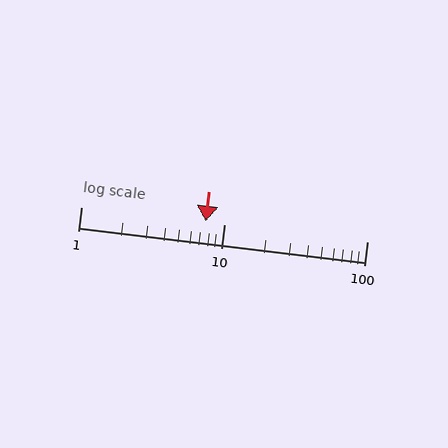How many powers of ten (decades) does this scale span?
The scale spans 2 decades, from 1 to 100.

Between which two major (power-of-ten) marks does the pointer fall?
The pointer is between 1 and 10.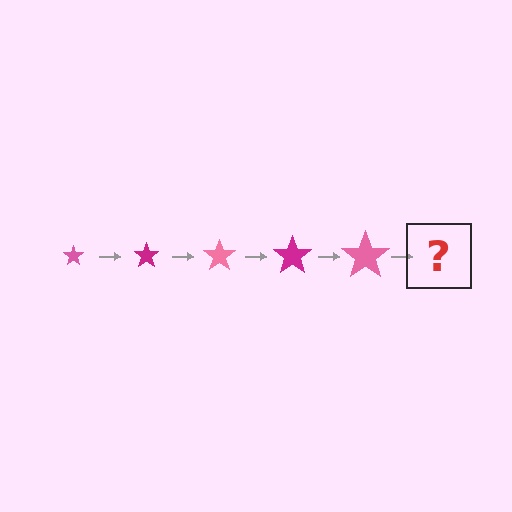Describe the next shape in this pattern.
It should be a magenta star, larger than the previous one.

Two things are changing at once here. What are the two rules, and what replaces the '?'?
The two rules are that the star grows larger each step and the color cycles through pink and magenta. The '?' should be a magenta star, larger than the previous one.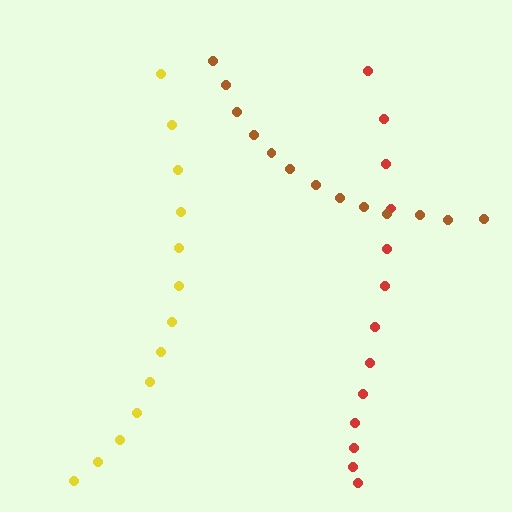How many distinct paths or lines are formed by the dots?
There are 3 distinct paths.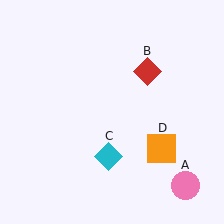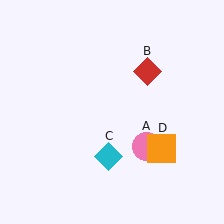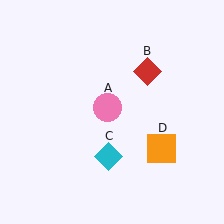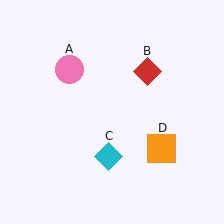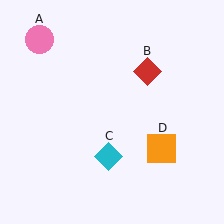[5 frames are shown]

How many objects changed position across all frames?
1 object changed position: pink circle (object A).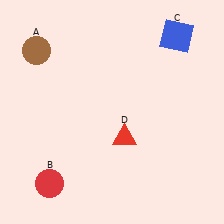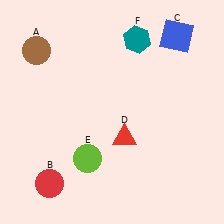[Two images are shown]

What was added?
A lime circle (E), a teal hexagon (F) were added in Image 2.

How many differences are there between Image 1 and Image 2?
There are 2 differences between the two images.